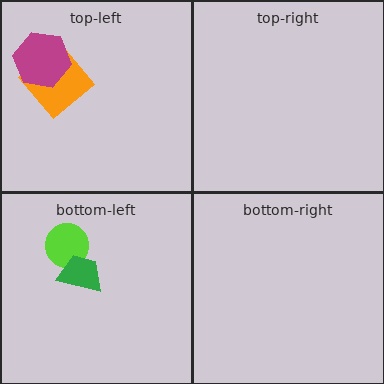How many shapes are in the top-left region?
2.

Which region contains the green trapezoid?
The bottom-left region.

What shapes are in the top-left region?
The orange diamond, the magenta hexagon.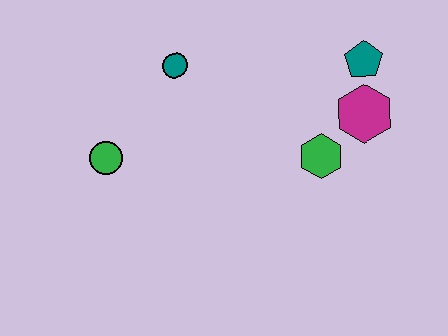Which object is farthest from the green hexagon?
The green circle is farthest from the green hexagon.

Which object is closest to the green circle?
The teal circle is closest to the green circle.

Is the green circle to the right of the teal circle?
No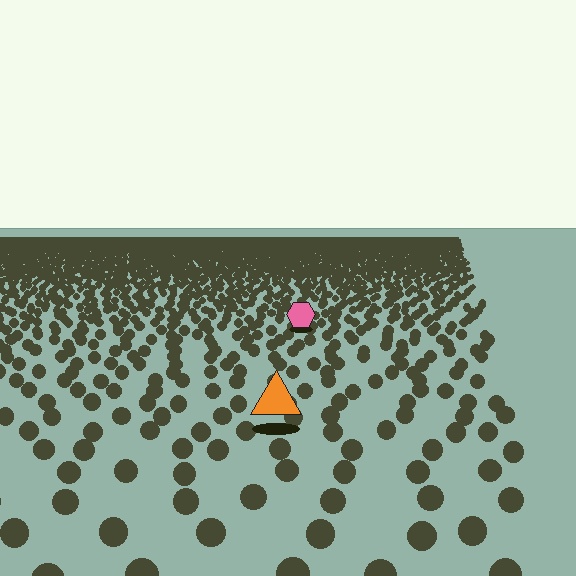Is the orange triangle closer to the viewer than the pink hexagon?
Yes. The orange triangle is closer — you can tell from the texture gradient: the ground texture is coarser near it.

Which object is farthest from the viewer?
The pink hexagon is farthest from the viewer. It appears smaller and the ground texture around it is denser.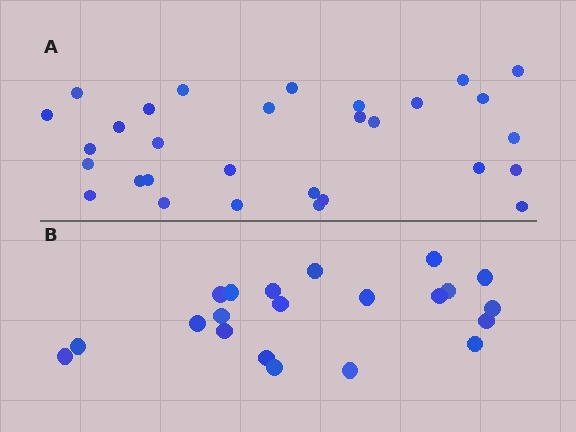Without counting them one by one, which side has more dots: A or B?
Region A (the top region) has more dots.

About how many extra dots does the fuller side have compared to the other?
Region A has roughly 8 or so more dots than region B.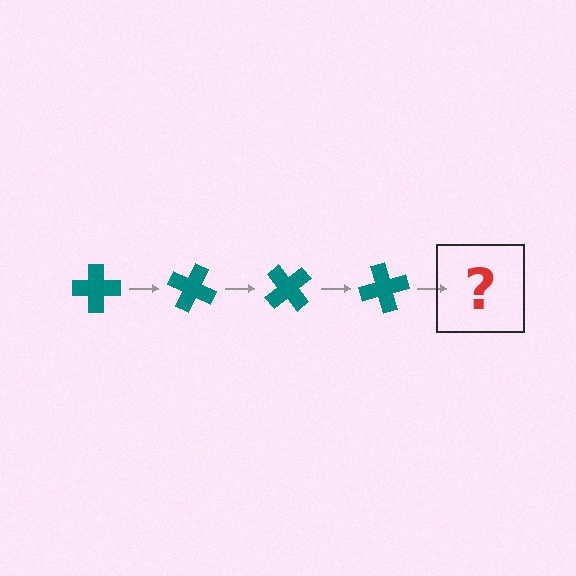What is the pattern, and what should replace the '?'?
The pattern is that the cross rotates 25 degrees each step. The '?' should be a teal cross rotated 100 degrees.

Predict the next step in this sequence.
The next step is a teal cross rotated 100 degrees.